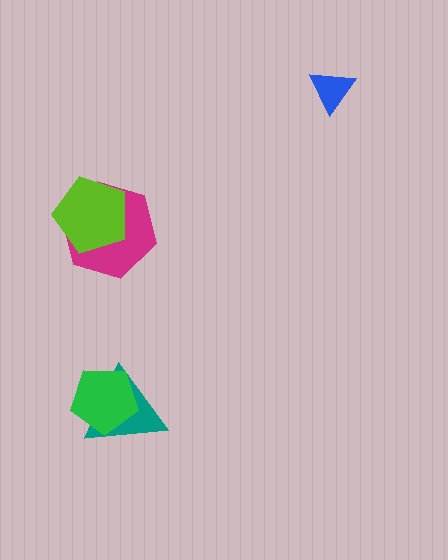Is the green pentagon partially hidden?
No, no other shape covers it.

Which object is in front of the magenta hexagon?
The lime pentagon is in front of the magenta hexagon.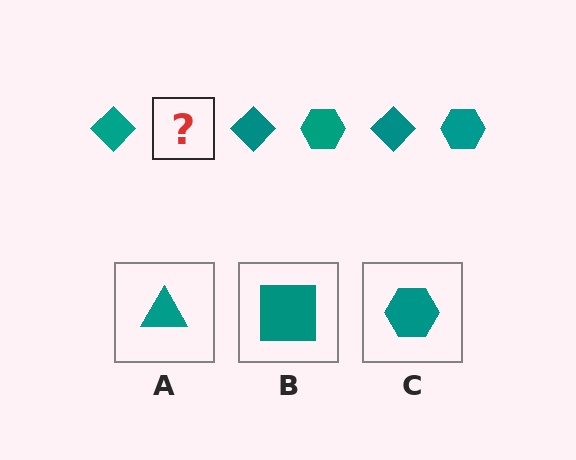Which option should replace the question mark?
Option C.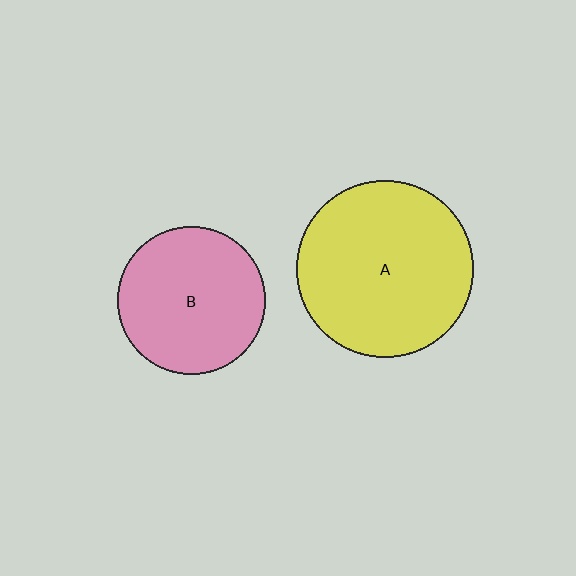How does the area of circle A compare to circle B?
Approximately 1.4 times.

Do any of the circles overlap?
No, none of the circles overlap.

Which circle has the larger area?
Circle A (yellow).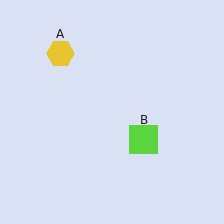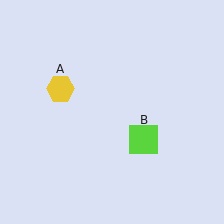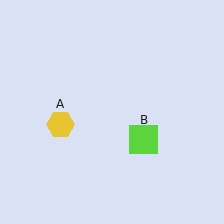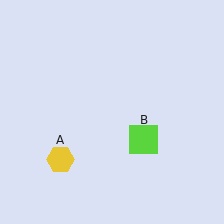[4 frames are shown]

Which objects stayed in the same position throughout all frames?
Lime square (object B) remained stationary.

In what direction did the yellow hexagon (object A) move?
The yellow hexagon (object A) moved down.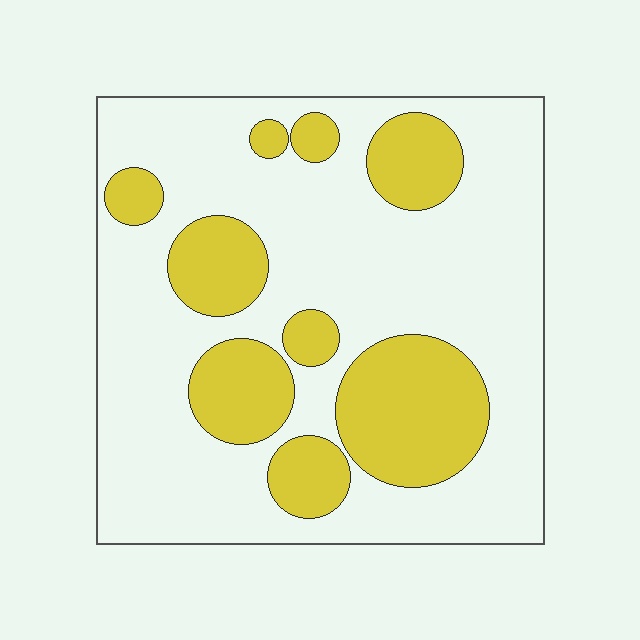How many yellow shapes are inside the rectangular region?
9.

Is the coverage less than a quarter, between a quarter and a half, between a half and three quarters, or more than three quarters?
Between a quarter and a half.